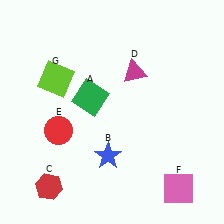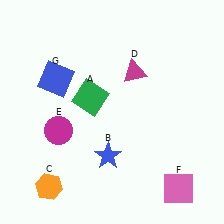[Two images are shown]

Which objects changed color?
C changed from red to orange. E changed from red to magenta. G changed from lime to blue.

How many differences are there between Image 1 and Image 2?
There are 3 differences between the two images.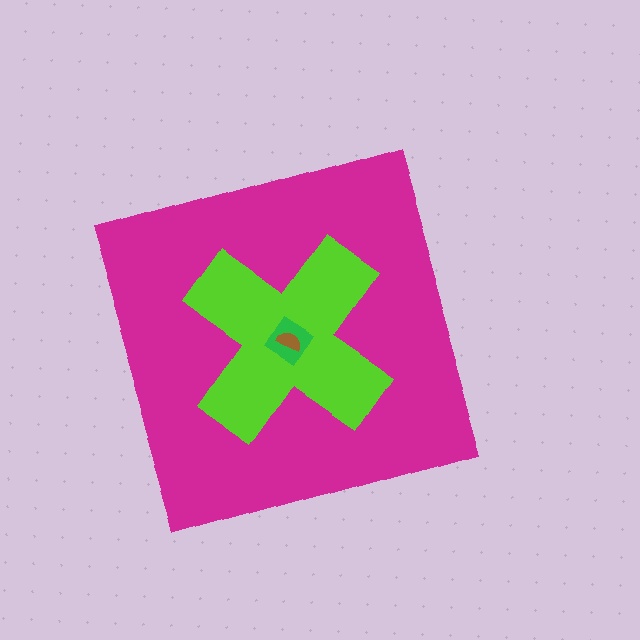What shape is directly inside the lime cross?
The green diamond.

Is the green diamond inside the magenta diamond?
Yes.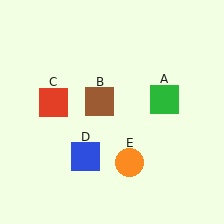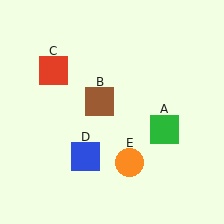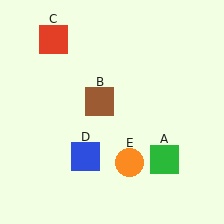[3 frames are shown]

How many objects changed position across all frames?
2 objects changed position: green square (object A), red square (object C).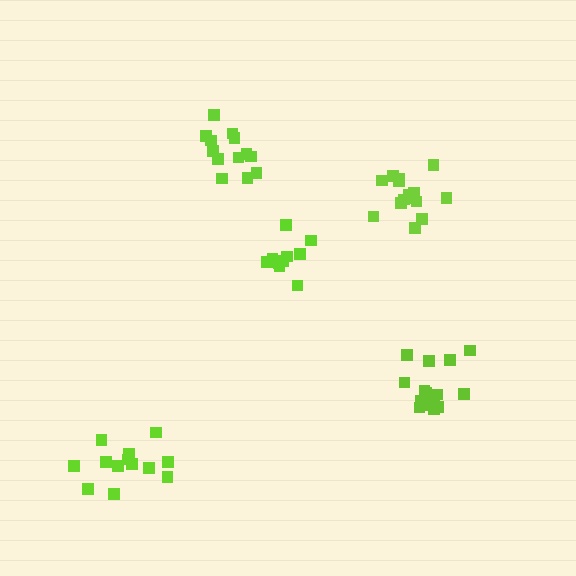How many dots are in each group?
Group 1: 15 dots, Group 2: 16 dots, Group 3: 10 dots, Group 4: 13 dots, Group 5: 13 dots (67 total).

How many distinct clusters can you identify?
There are 5 distinct clusters.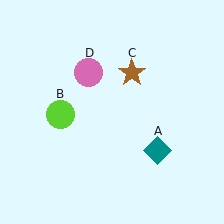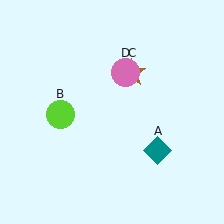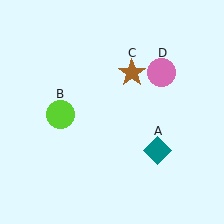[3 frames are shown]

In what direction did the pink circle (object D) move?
The pink circle (object D) moved right.